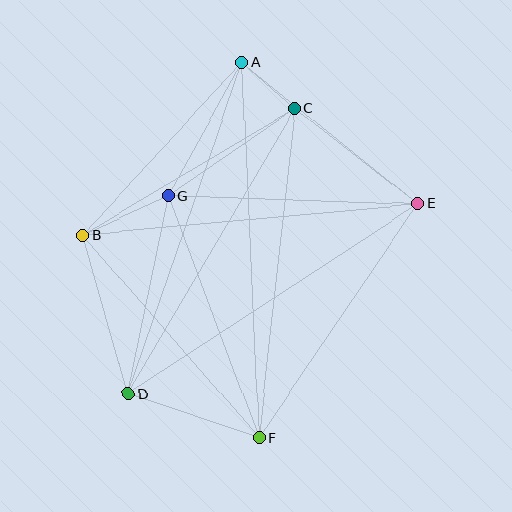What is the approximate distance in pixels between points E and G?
The distance between E and G is approximately 250 pixels.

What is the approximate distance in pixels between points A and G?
The distance between A and G is approximately 153 pixels.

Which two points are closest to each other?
Points A and C are closest to each other.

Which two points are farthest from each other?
Points A and F are farthest from each other.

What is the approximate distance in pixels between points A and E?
The distance between A and E is approximately 225 pixels.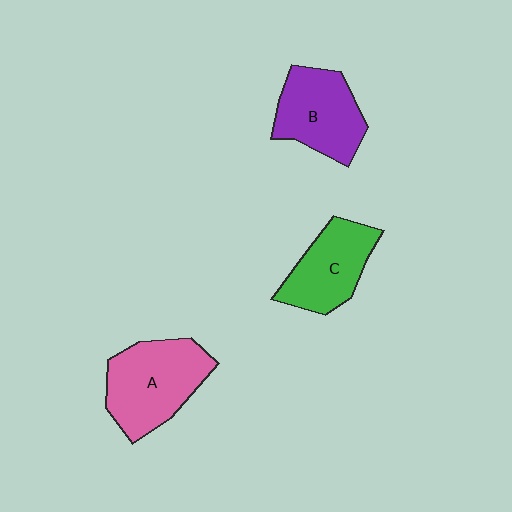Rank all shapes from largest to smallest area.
From largest to smallest: A (pink), B (purple), C (green).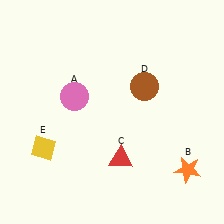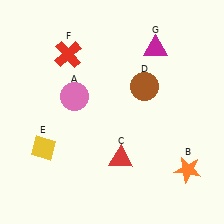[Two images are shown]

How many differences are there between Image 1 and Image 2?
There are 2 differences between the two images.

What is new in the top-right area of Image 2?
A magenta triangle (G) was added in the top-right area of Image 2.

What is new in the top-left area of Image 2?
A red cross (F) was added in the top-left area of Image 2.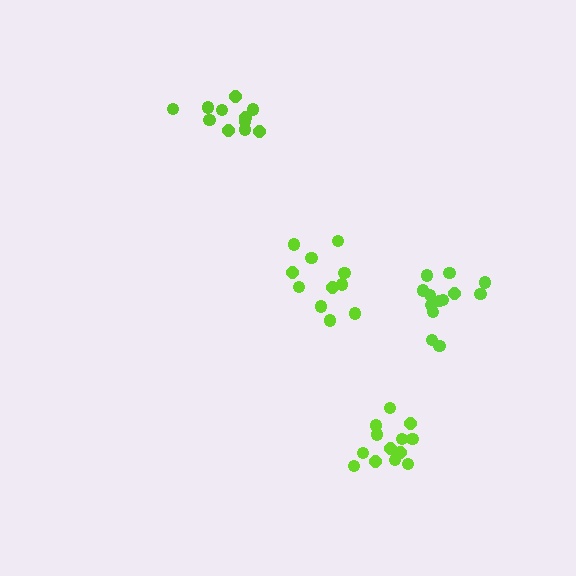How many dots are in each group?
Group 1: 11 dots, Group 2: 11 dots, Group 3: 13 dots, Group 4: 13 dots (48 total).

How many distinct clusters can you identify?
There are 4 distinct clusters.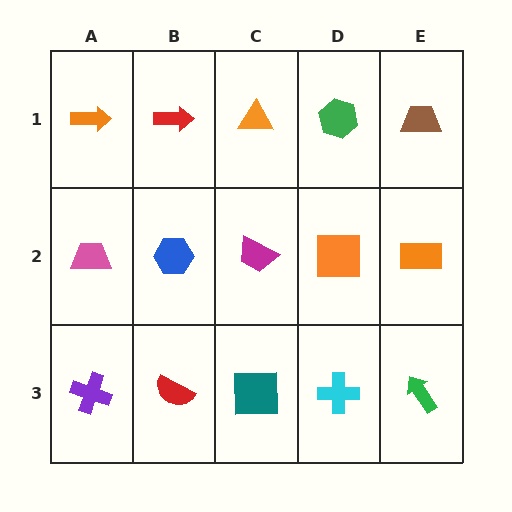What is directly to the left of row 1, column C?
A red arrow.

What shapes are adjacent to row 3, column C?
A magenta trapezoid (row 2, column C), a red semicircle (row 3, column B), a cyan cross (row 3, column D).